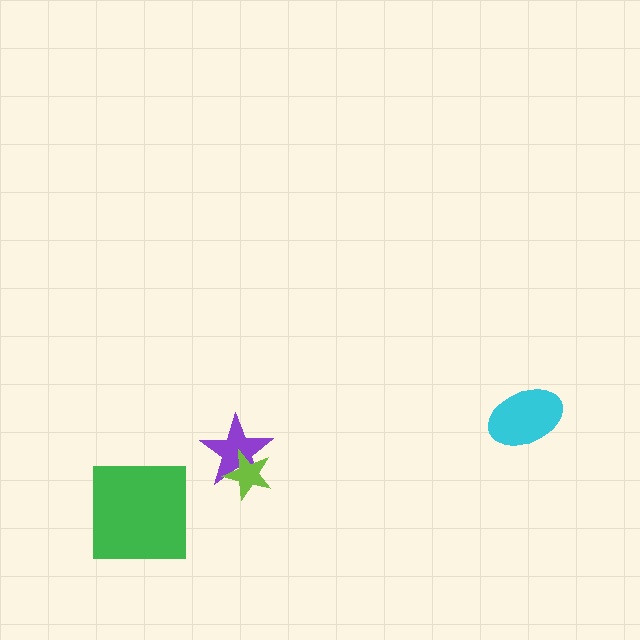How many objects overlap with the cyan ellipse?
0 objects overlap with the cyan ellipse.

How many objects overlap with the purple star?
1 object overlaps with the purple star.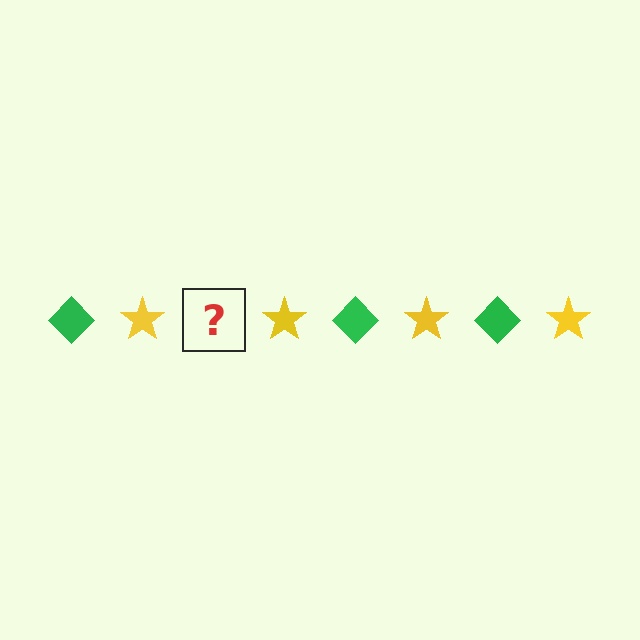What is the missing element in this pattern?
The missing element is a green diamond.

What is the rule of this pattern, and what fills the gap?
The rule is that the pattern alternates between green diamond and yellow star. The gap should be filled with a green diamond.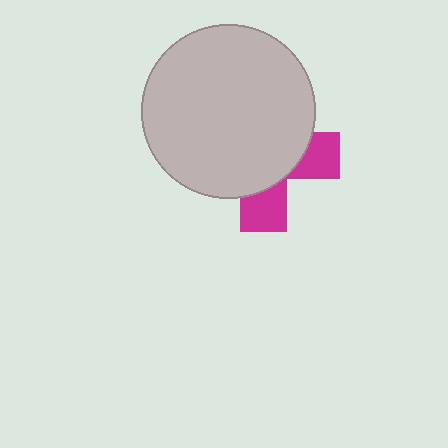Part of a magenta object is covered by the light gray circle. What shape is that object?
It is a cross.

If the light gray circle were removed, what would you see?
You would see the complete magenta cross.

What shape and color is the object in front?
The object in front is a light gray circle.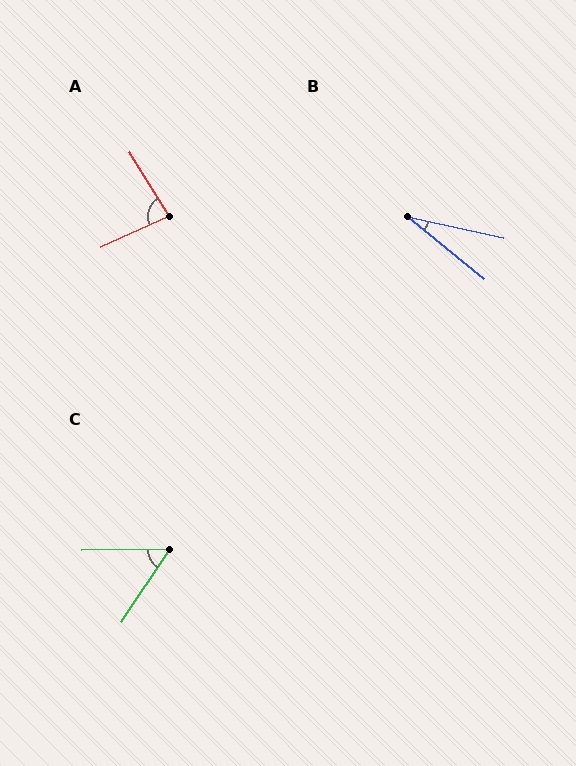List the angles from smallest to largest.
B (27°), C (55°), A (82°).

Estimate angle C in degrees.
Approximately 55 degrees.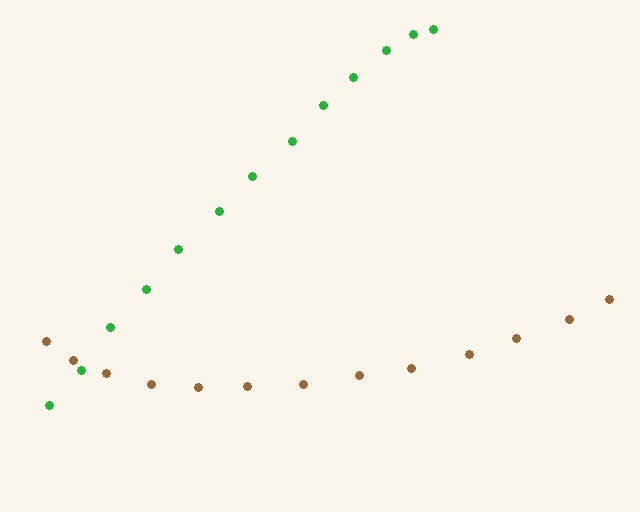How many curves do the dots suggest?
There are 2 distinct paths.